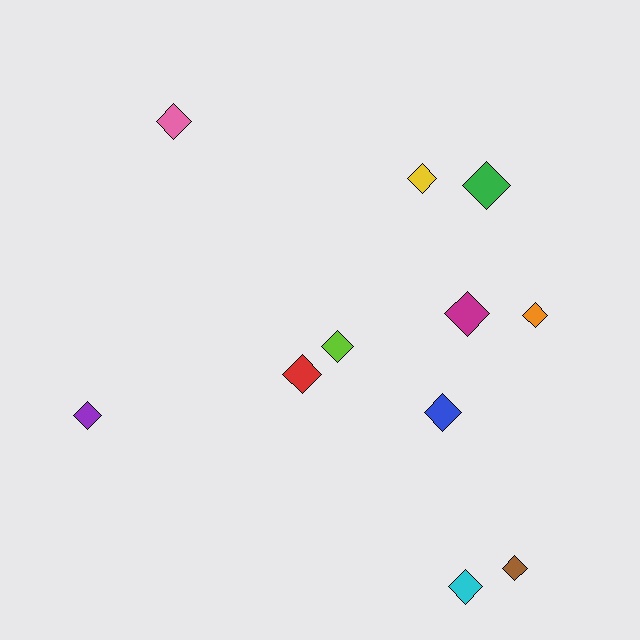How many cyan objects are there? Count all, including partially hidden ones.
There is 1 cyan object.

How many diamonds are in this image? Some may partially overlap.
There are 11 diamonds.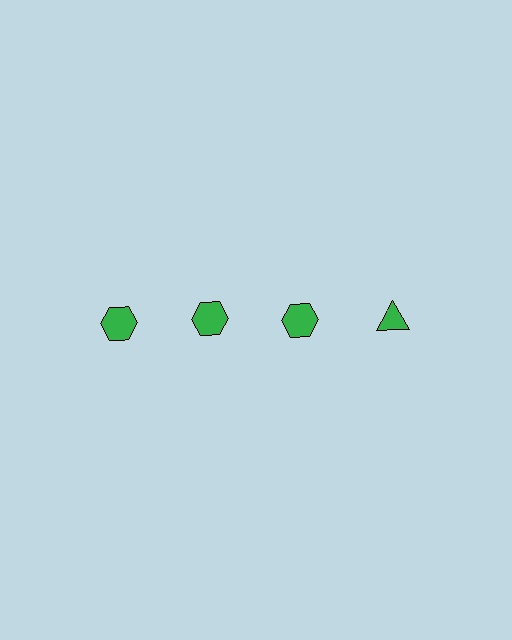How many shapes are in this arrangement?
There are 4 shapes arranged in a grid pattern.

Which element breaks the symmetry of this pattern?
The green triangle in the top row, second from right column breaks the symmetry. All other shapes are green hexagons.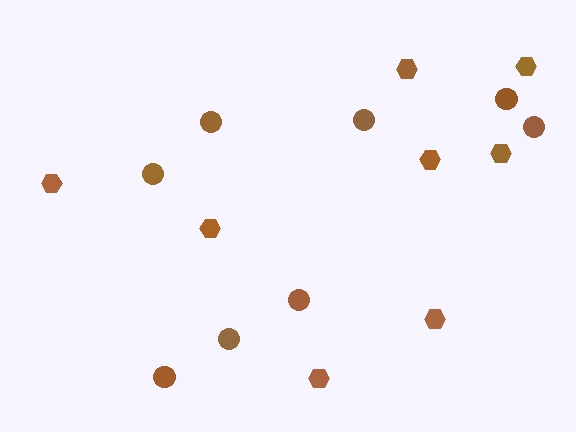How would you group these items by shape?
There are 2 groups: one group of circles (8) and one group of hexagons (8).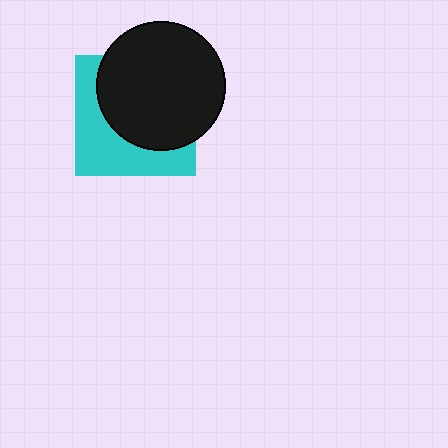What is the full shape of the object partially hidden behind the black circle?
The partially hidden object is a cyan square.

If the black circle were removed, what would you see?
You would see the complete cyan square.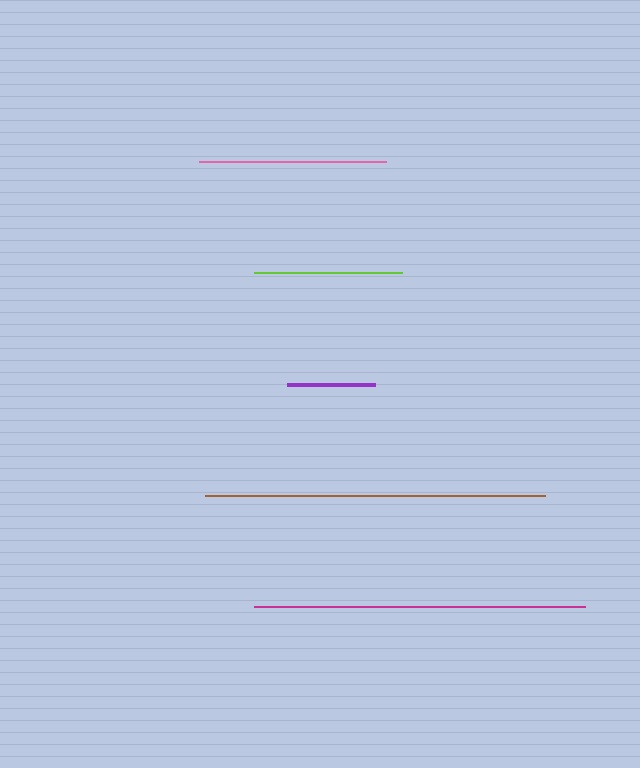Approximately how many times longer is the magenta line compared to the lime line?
The magenta line is approximately 2.2 times the length of the lime line.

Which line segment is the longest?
The brown line is the longest at approximately 341 pixels.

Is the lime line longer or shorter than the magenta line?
The magenta line is longer than the lime line.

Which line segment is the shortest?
The purple line is the shortest at approximately 88 pixels.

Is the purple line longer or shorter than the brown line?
The brown line is longer than the purple line.